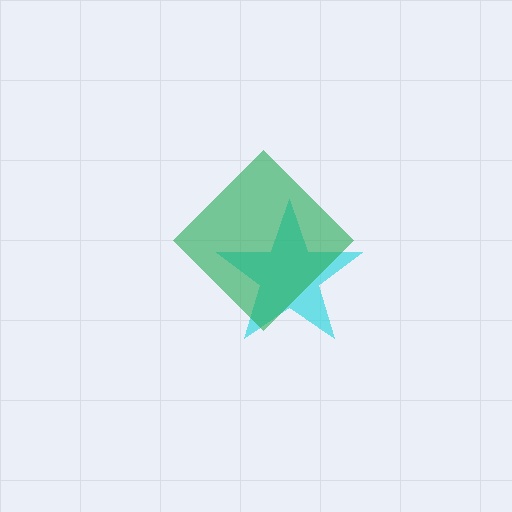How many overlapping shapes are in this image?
There are 2 overlapping shapes in the image.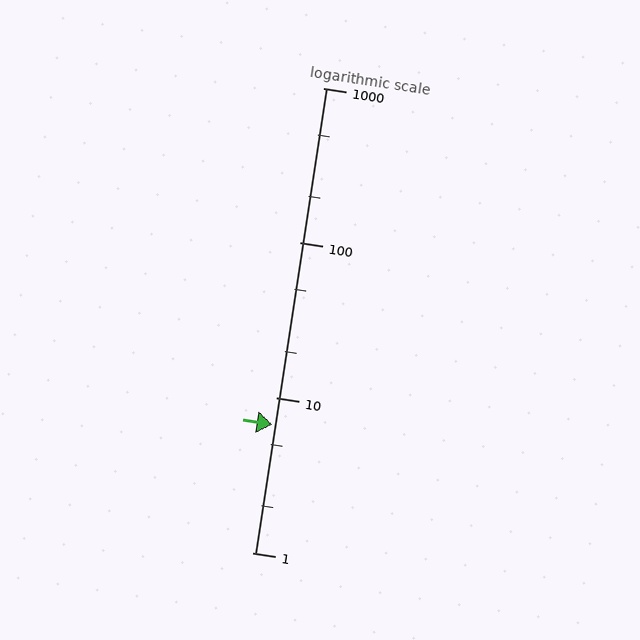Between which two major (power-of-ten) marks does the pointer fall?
The pointer is between 1 and 10.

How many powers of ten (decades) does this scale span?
The scale spans 3 decades, from 1 to 1000.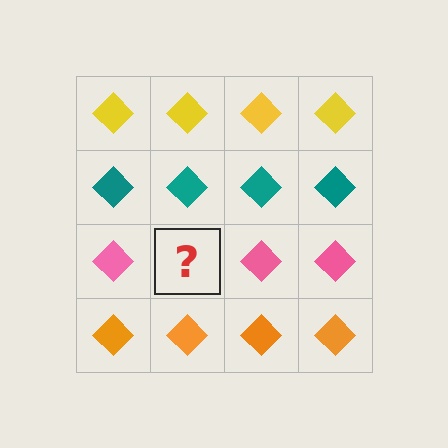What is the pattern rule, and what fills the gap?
The rule is that each row has a consistent color. The gap should be filled with a pink diamond.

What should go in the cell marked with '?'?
The missing cell should contain a pink diamond.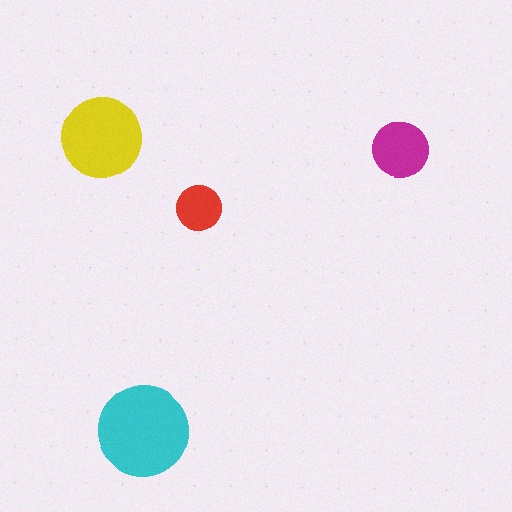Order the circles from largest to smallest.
the cyan one, the yellow one, the magenta one, the red one.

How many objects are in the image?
There are 4 objects in the image.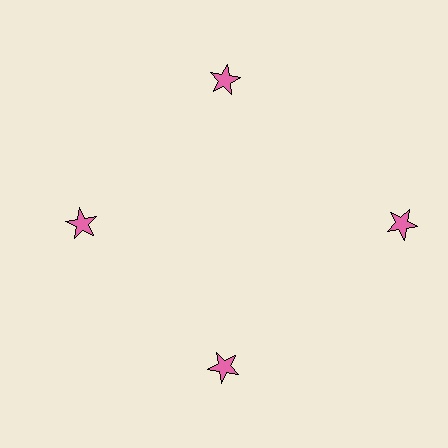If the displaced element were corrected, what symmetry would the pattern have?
It would have 4-fold rotational symmetry — the pattern would map onto itself every 90 degrees.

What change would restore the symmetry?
The symmetry would be restored by moving it inward, back onto the ring so that all 4 stars sit at equal angles and equal distance from the center.